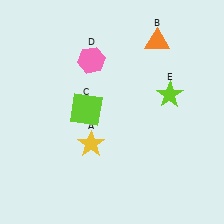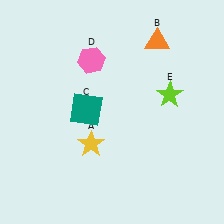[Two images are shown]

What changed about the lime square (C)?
In Image 1, C is lime. In Image 2, it changed to teal.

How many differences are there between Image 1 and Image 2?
There is 1 difference between the two images.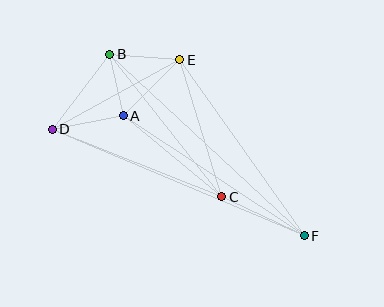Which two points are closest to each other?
Points A and B are closest to each other.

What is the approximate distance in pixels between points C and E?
The distance between C and E is approximately 143 pixels.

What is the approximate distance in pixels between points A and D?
The distance between A and D is approximately 72 pixels.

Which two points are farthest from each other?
Points D and F are farthest from each other.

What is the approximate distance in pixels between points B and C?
The distance between B and C is approximately 181 pixels.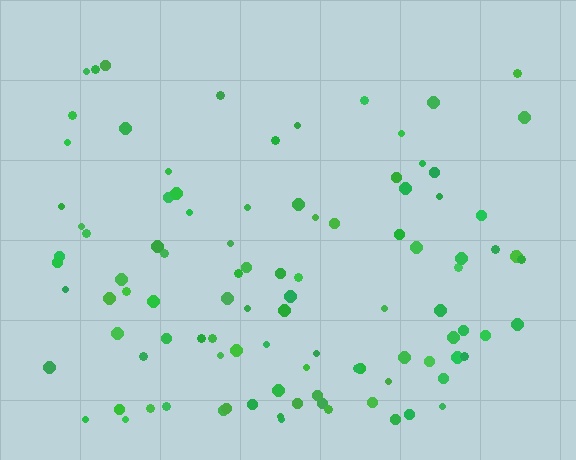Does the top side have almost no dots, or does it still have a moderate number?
Still a moderate number, just noticeably fewer than the bottom.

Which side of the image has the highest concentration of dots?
The bottom.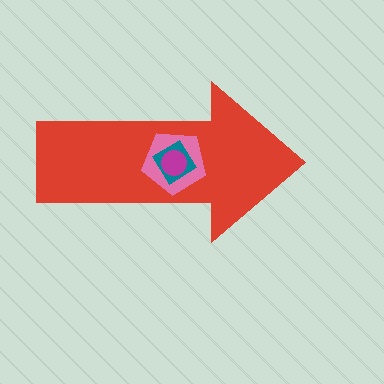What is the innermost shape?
The magenta circle.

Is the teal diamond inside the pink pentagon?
Yes.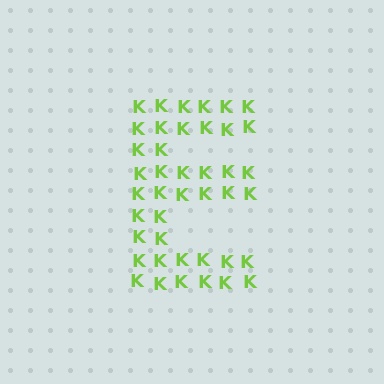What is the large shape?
The large shape is the letter E.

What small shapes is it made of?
It is made of small letter K's.